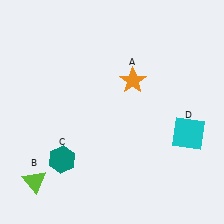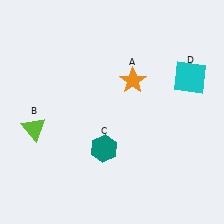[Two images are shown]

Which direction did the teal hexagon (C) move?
The teal hexagon (C) moved right.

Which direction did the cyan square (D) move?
The cyan square (D) moved up.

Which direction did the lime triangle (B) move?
The lime triangle (B) moved up.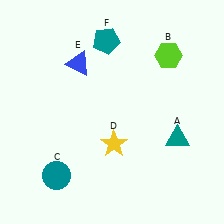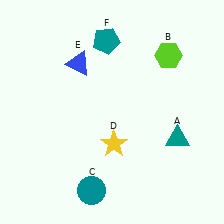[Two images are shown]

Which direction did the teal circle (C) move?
The teal circle (C) moved right.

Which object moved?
The teal circle (C) moved right.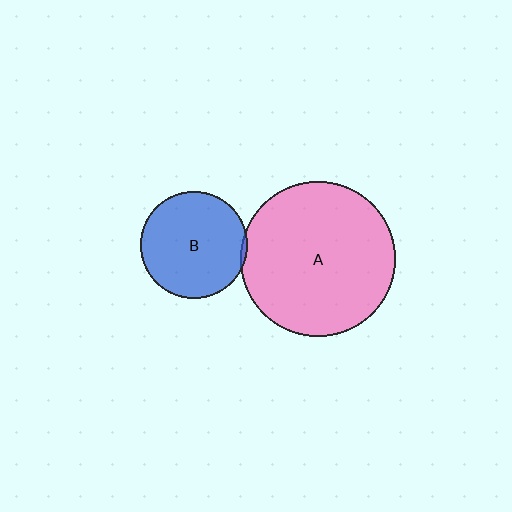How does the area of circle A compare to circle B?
Approximately 2.1 times.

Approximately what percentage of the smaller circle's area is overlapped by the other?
Approximately 5%.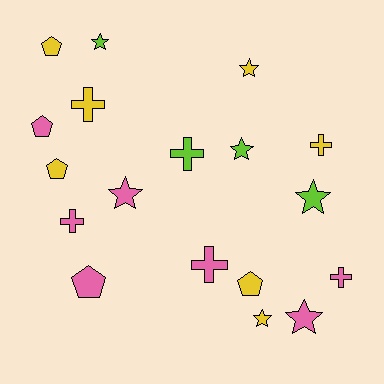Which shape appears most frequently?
Star, with 7 objects.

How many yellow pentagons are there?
There are 3 yellow pentagons.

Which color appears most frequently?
Pink, with 7 objects.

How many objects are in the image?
There are 18 objects.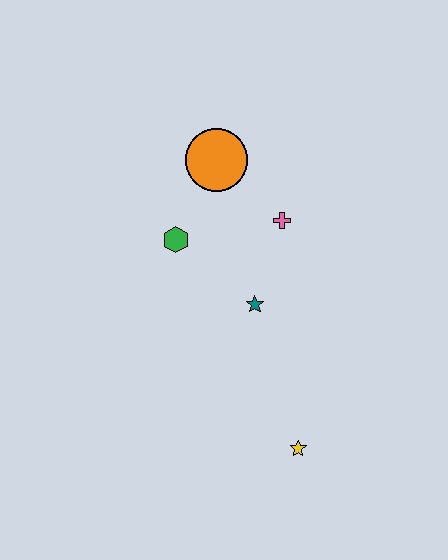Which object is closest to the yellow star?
The teal star is closest to the yellow star.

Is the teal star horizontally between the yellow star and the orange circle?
Yes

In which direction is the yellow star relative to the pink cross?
The yellow star is below the pink cross.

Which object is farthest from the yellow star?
The orange circle is farthest from the yellow star.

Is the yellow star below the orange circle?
Yes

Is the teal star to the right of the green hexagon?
Yes